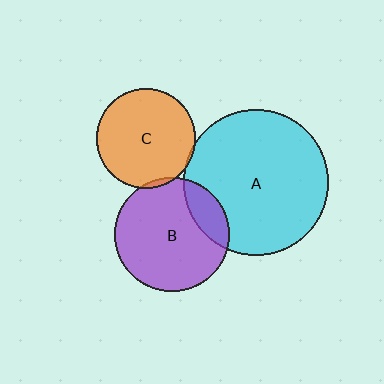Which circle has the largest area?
Circle A (cyan).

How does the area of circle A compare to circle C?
Approximately 2.1 times.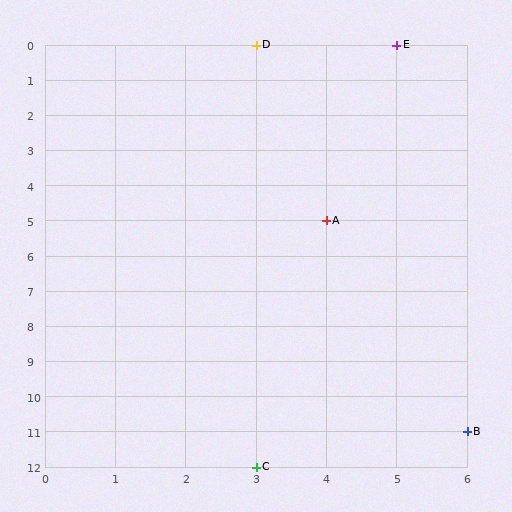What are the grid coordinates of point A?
Point A is at grid coordinates (4, 5).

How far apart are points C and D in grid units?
Points C and D are 12 rows apart.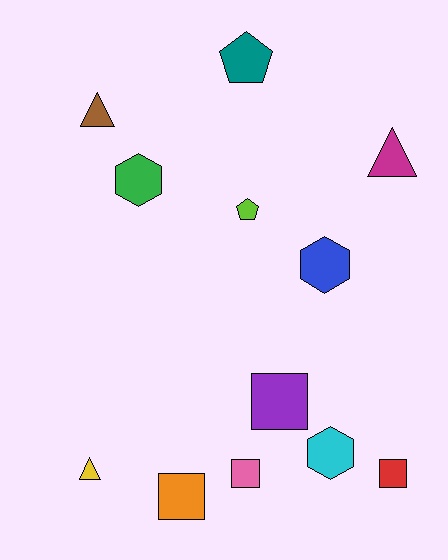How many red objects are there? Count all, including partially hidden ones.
There is 1 red object.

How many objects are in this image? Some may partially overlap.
There are 12 objects.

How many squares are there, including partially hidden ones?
There are 4 squares.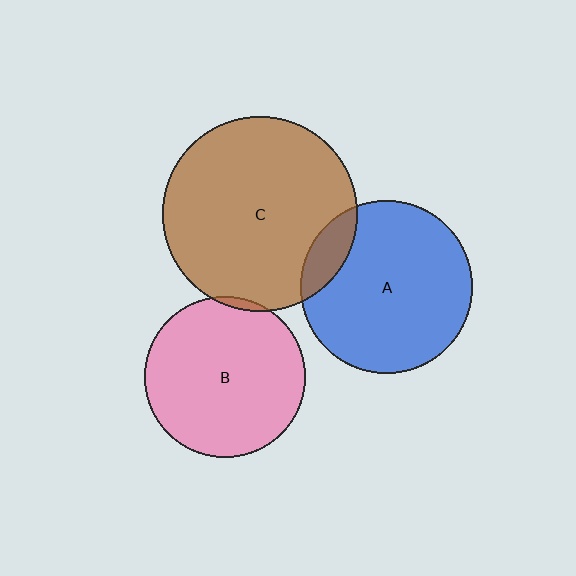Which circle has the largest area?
Circle C (brown).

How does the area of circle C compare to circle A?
Approximately 1.3 times.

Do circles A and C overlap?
Yes.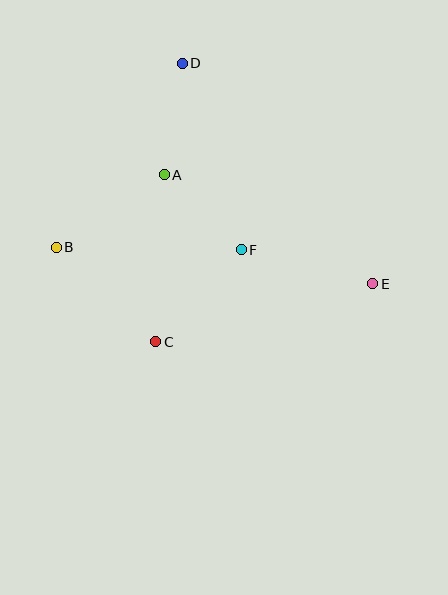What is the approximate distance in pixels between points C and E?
The distance between C and E is approximately 225 pixels.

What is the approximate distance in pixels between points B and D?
The distance between B and D is approximately 223 pixels.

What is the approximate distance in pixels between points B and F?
The distance between B and F is approximately 185 pixels.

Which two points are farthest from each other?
Points B and E are farthest from each other.